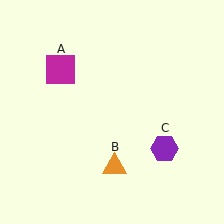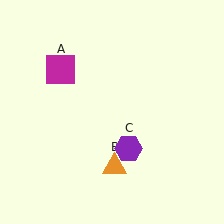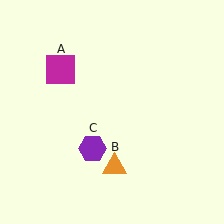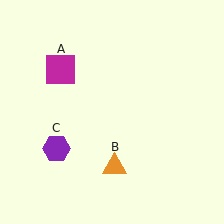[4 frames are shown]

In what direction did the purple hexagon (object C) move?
The purple hexagon (object C) moved left.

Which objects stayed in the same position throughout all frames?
Magenta square (object A) and orange triangle (object B) remained stationary.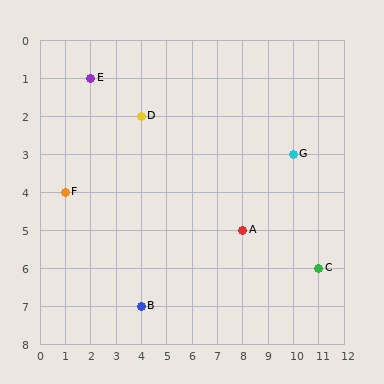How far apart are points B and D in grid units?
Points B and D are 5 rows apart.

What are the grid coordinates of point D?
Point D is at grid coordinates (4, 2).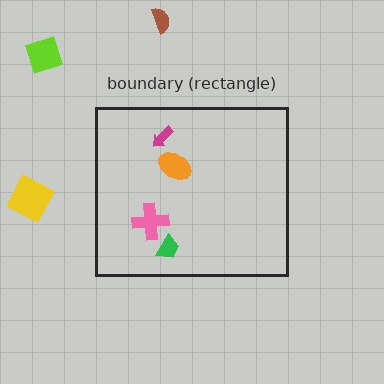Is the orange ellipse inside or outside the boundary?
Inside.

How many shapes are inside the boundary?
4 inside, 3 outside.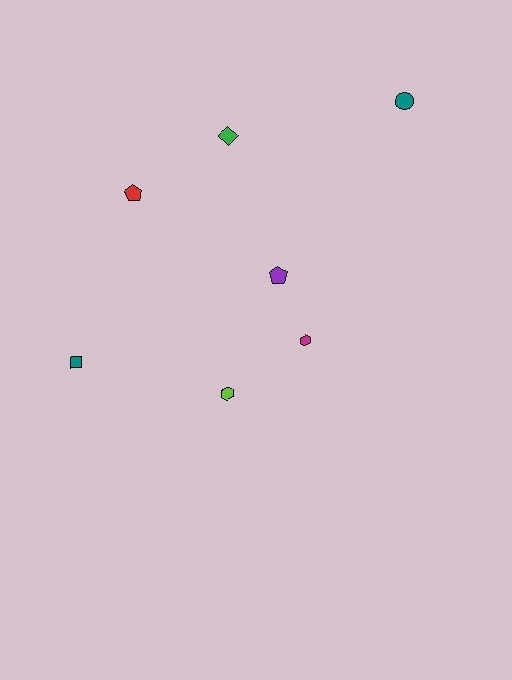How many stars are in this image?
There are no stars.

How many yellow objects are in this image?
There are no yellow objects.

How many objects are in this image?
There are 7 objects.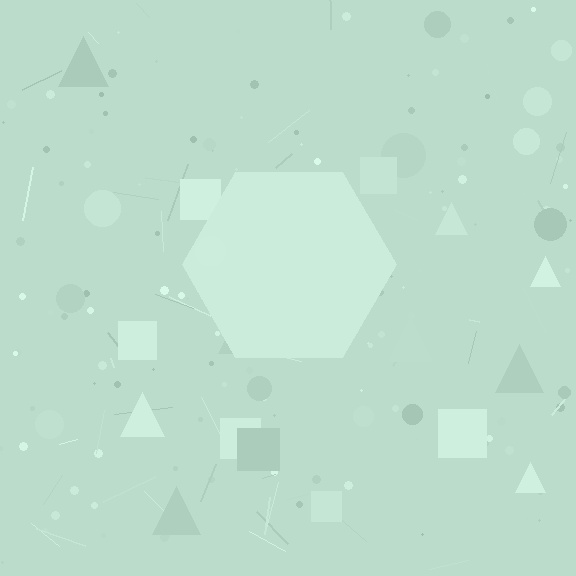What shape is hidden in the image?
A hexagon is hidden in the image.